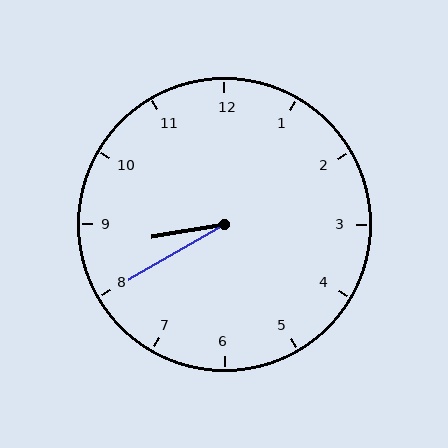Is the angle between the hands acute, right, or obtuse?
It is acute.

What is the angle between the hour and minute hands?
Approximately 20 degrees.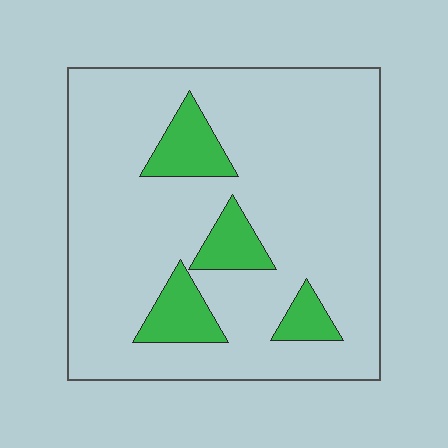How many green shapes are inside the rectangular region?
4.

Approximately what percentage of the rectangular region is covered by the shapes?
Approximately 15%.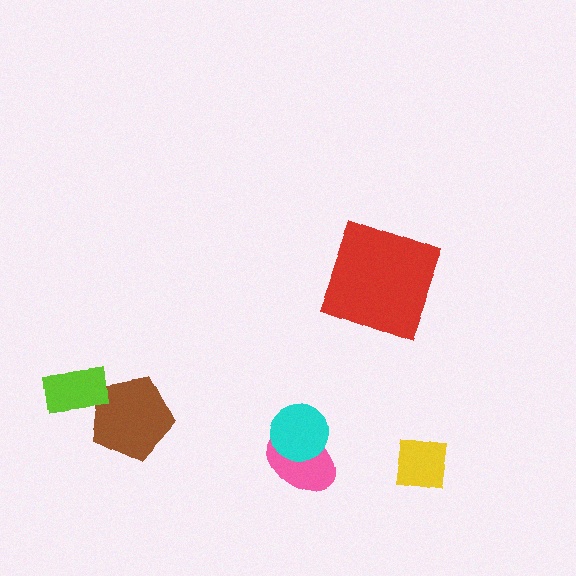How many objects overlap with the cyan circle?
1 object overlaps with the cyan circle.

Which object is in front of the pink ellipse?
The cyan circle is in front of the pink ellipse.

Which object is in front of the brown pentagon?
The lime rectangle is in front of the brown pentagon.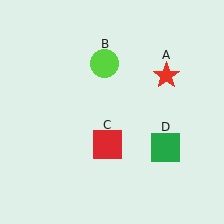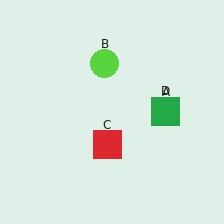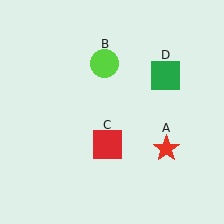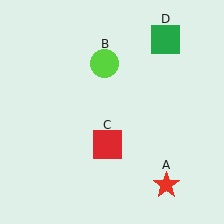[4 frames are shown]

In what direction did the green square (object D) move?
The green square (object D) moved up.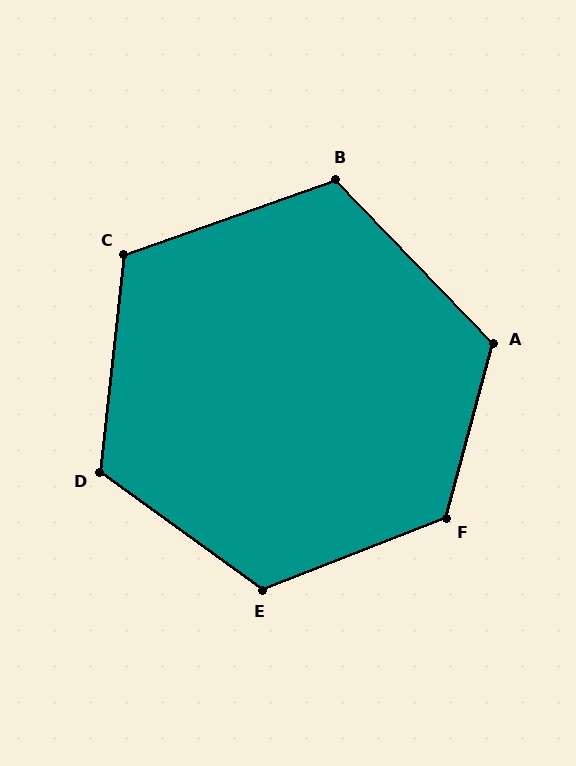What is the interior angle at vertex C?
Approximately 116 degrees (obtuse).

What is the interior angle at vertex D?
Approximately 119 degrees (obtuse).